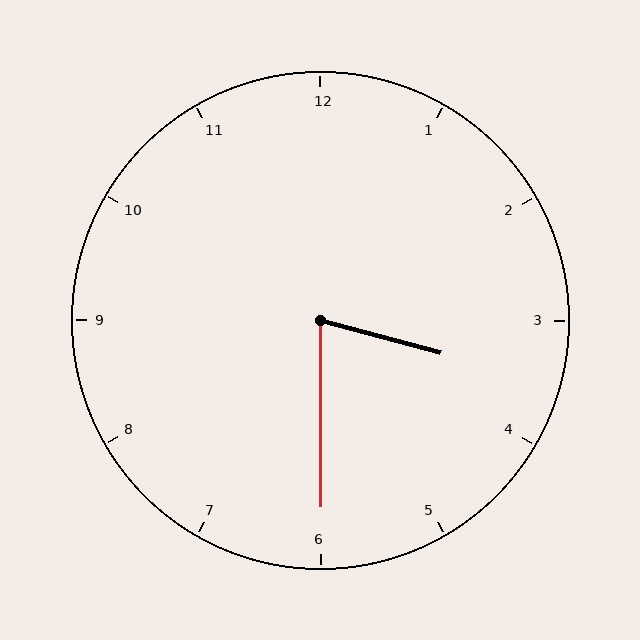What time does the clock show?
3:30.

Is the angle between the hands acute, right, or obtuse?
It is acute.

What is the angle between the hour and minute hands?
Approximately 75 degrees.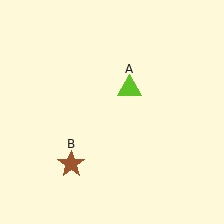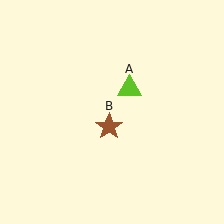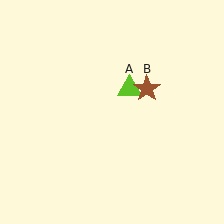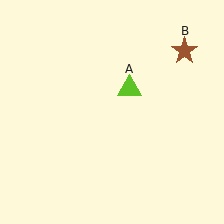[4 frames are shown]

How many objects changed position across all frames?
1 object changed position: brown star (object B).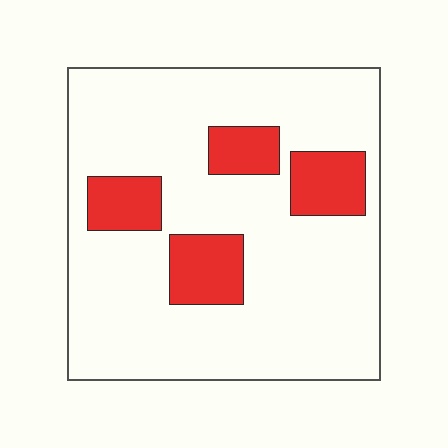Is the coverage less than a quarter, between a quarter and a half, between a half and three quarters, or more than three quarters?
Less than a quarter.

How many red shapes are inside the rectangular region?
4.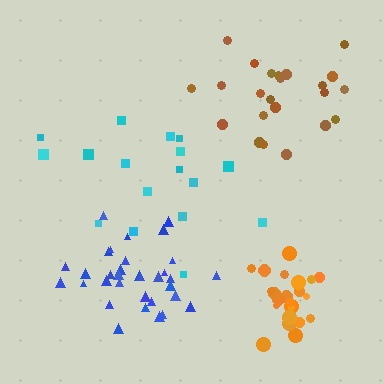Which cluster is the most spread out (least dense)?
Cyan.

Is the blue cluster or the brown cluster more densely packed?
Blue.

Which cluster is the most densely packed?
Orange.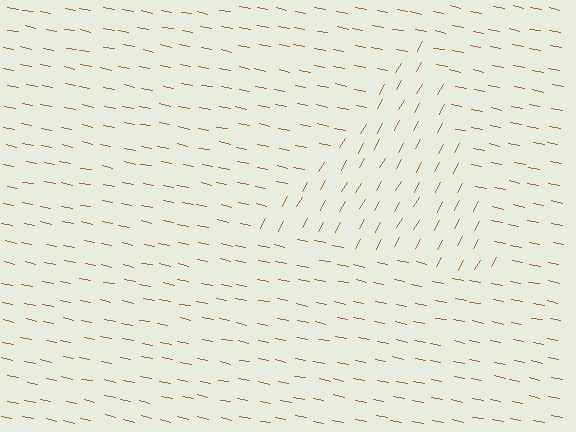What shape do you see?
I see a triangle.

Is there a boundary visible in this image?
Yes, there is a texture boundary formed by a change in line orientation.